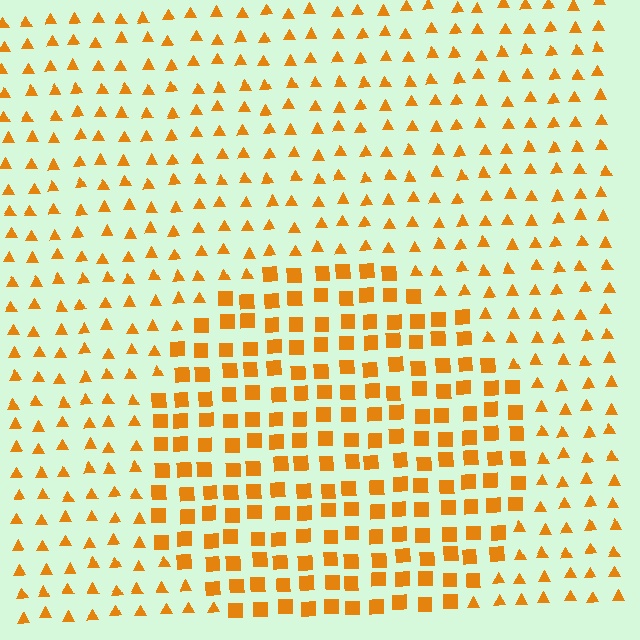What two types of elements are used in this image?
The image uses squares inside the circle region and triangles outside it.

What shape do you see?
I see a circle.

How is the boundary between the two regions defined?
The boundary is defined by a change in element shape: squares inside vs. triangles outside. All elements share the same color and spacing.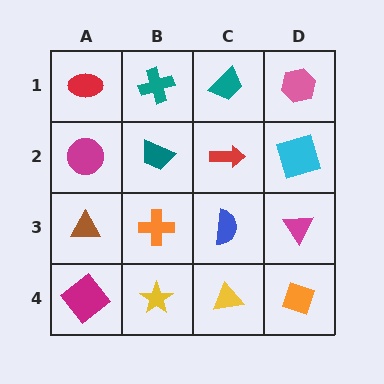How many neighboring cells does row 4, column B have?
3.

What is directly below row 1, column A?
A magenta circle.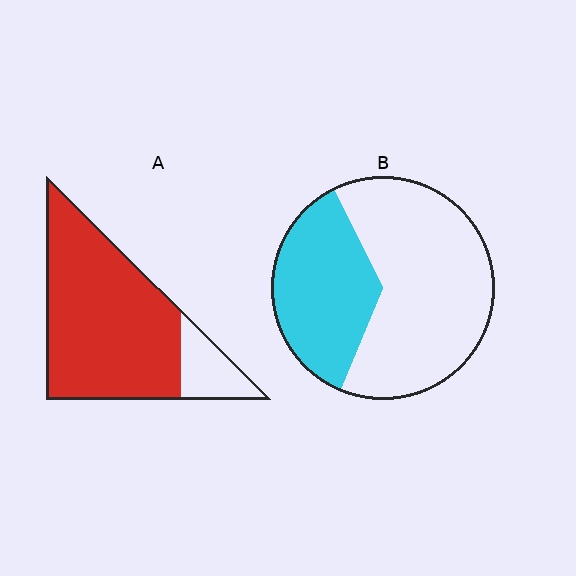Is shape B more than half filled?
No.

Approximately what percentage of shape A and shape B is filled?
A is approximately 85% and B is approximately 35%.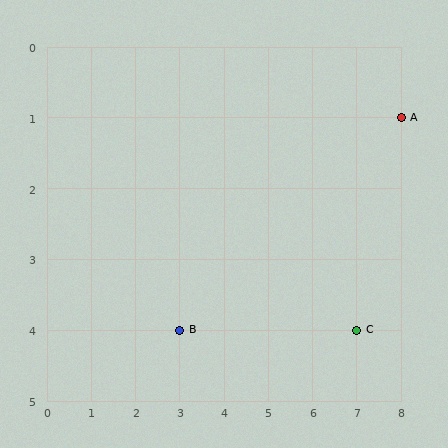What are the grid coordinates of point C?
Point C is at grid coordinates (7, 4).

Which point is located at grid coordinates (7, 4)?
Point C is at (7, 4).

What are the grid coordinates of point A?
Point A is at grid coordinates (8, 1).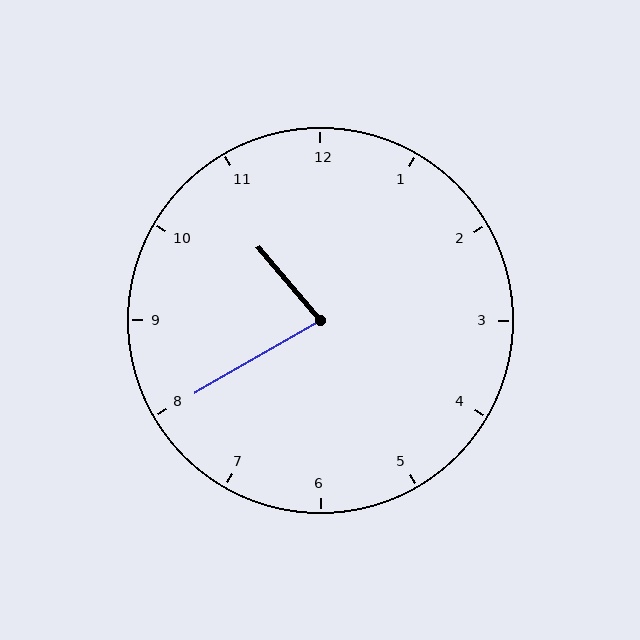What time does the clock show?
10:40.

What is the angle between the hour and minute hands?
Approximately 80 degrees.